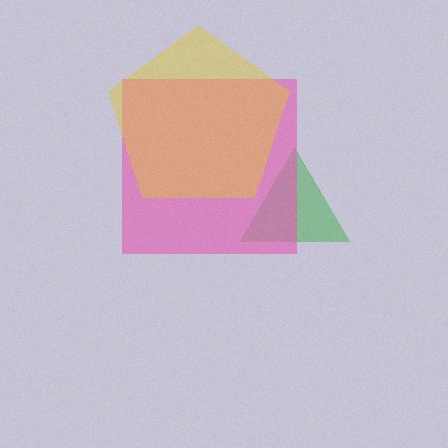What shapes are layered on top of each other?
The layered shapes are: a green triangle, a pink square, a yellow pentagon.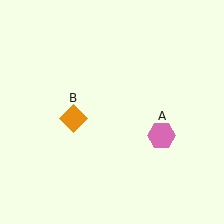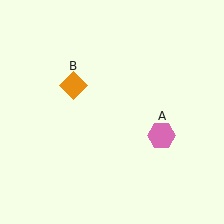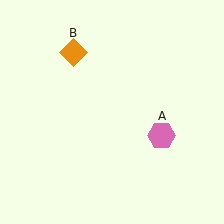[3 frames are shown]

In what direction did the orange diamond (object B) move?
The orange diamond (object B) moved up.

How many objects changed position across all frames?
1 object changed position: orange diamond (object B).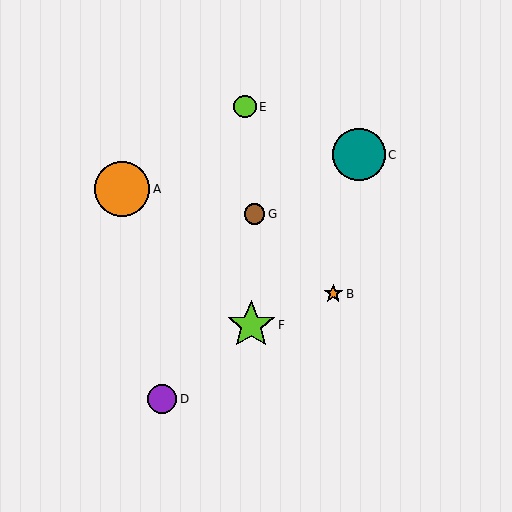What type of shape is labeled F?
Shape F is a lime star.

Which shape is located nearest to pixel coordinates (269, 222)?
The brown circle (labeled G) at (255, 214) is nearest to that location.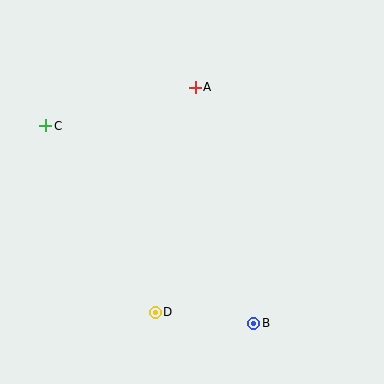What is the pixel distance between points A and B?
The distance between A and B is 243 pixels.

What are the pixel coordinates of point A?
Point A is at (195, 87).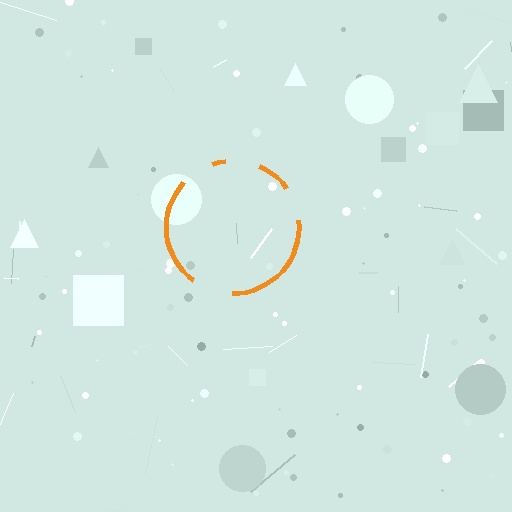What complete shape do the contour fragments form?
The contour fragments form a circle.